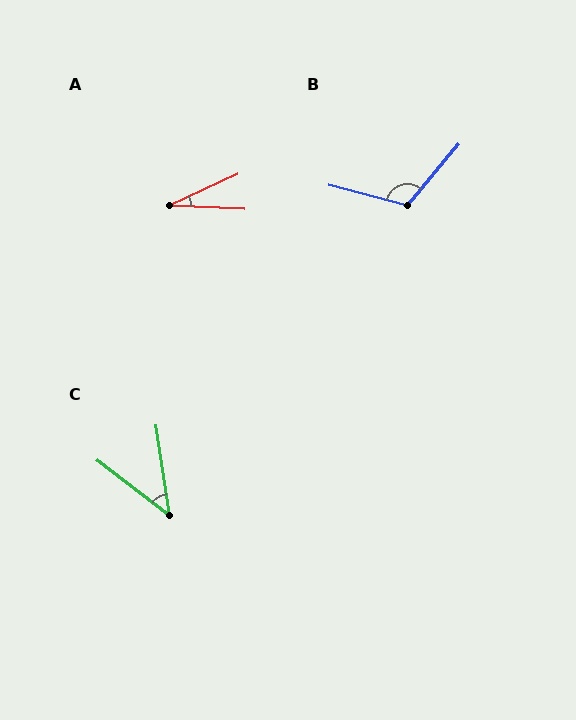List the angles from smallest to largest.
A (27°), C (44°), B (115°).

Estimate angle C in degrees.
Approximately 44 degrees.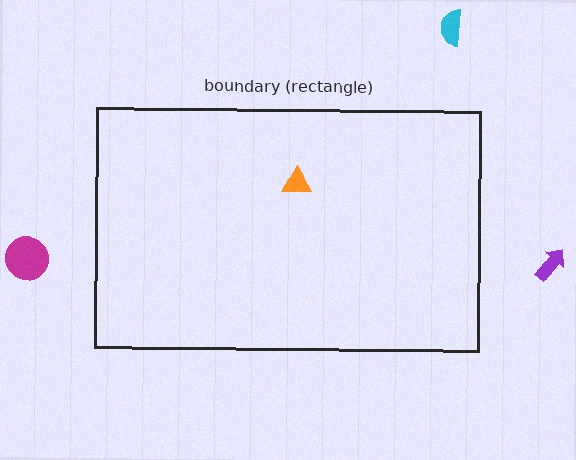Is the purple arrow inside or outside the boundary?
Outside.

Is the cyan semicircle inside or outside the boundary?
Outside.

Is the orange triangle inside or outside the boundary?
Inside.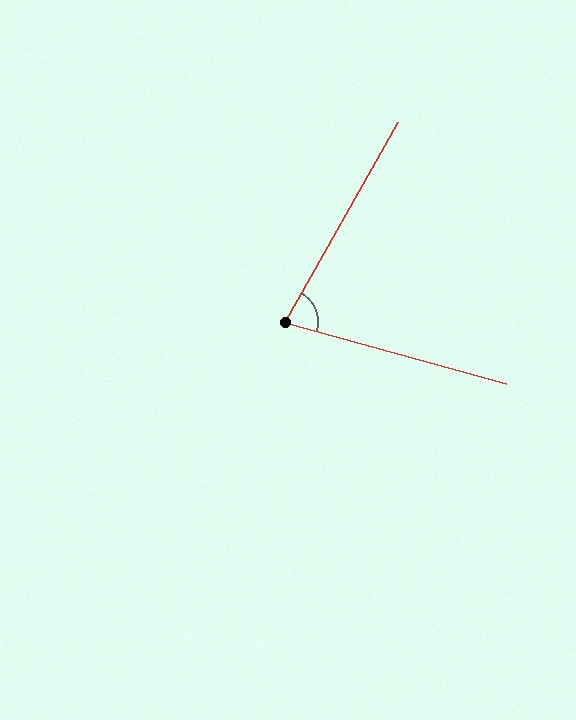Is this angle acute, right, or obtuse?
It is acute.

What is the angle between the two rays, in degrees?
Approximately 76 degrees.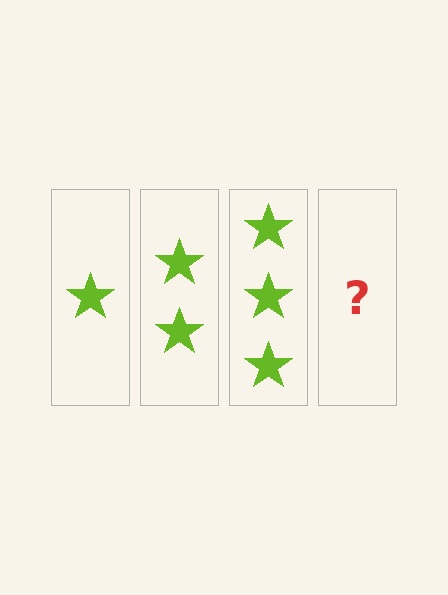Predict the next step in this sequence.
The next step is 4 stars.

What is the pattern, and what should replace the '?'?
The pattern is that each step adds one more star. The '?' should be 4 stars.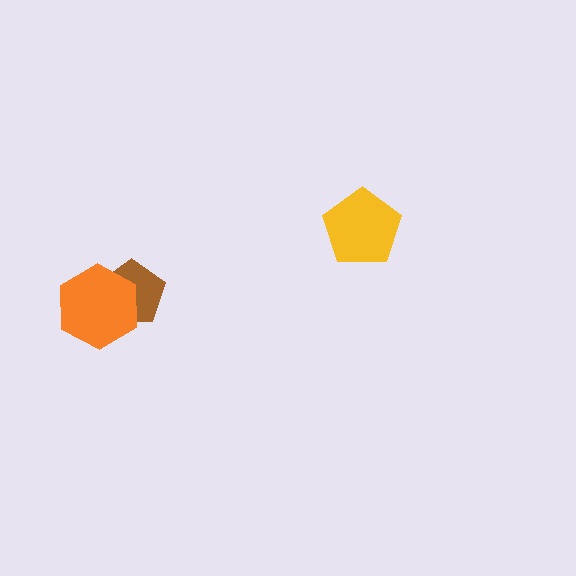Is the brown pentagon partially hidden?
Yes, it is partially covered by another shape.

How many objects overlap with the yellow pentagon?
0 objects overlap with the yellow pentagon.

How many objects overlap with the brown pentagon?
1 object overlaps with the brown pentagon.